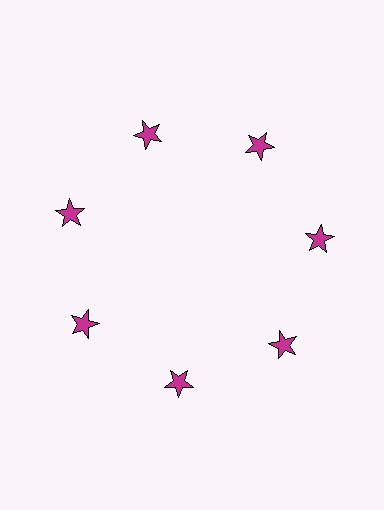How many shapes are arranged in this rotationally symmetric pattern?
There are 7 shapes, arranged in 7 groups of 1.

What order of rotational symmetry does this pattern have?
This pattern has 7-fold rotational symmetry.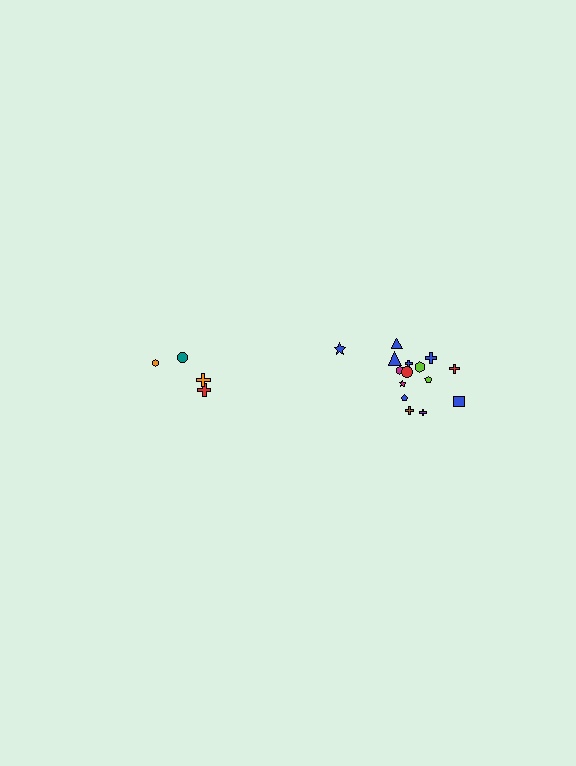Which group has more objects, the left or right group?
The right group.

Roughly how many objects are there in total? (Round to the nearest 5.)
Roughly 20 objects in total.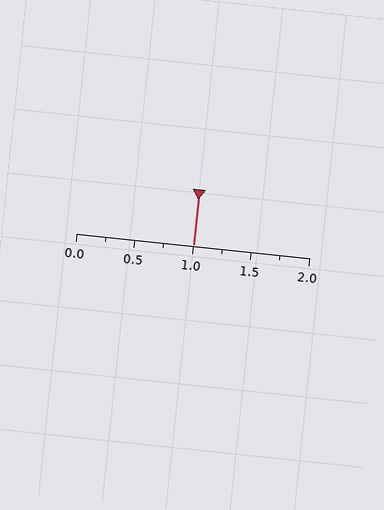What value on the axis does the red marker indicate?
The marker indicates approximately 1.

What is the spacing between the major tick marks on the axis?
The major ticks are spaced 0.5 apart.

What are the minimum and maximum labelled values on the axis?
The axis runs from 0.0 to 2.0.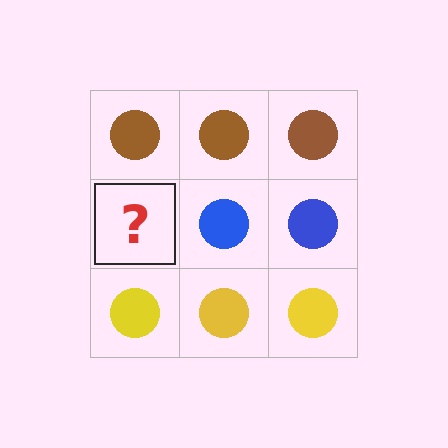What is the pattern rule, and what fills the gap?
The rule is that each row has a consistent color. The gap should be filled with a blue circle.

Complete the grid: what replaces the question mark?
The question mark should be replaced with a blue circle.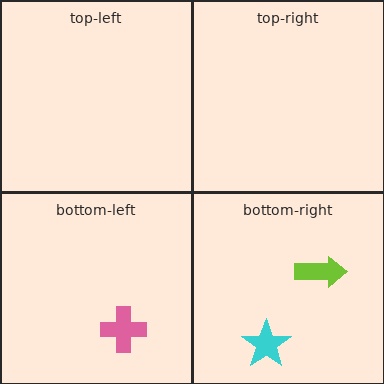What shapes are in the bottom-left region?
The pink cross.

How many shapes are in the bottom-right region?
2.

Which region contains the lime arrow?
The bottom-right region.